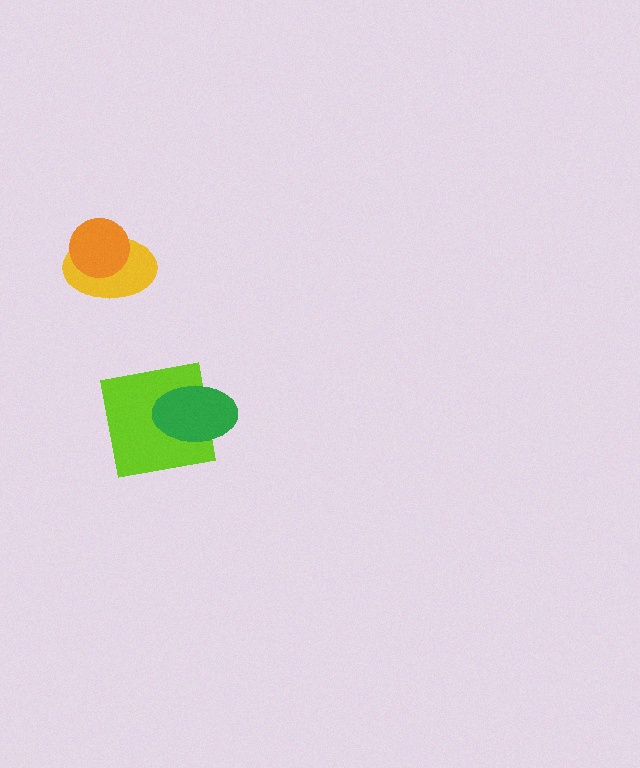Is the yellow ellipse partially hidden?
Yes, it is partially covered by another shape.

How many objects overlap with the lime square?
1 object overlaps with the lime square.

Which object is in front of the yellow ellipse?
The orange circle is in front of the yellow ellipse.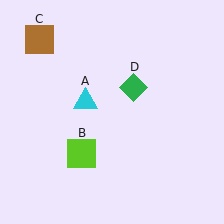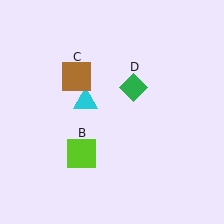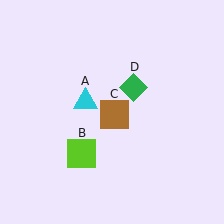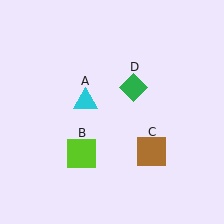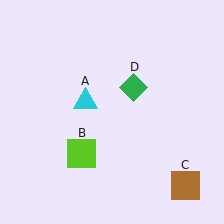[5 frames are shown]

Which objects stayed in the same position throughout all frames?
Cyan triangle (object A) and lime square (object B) and green diamond (object D) remained stationary.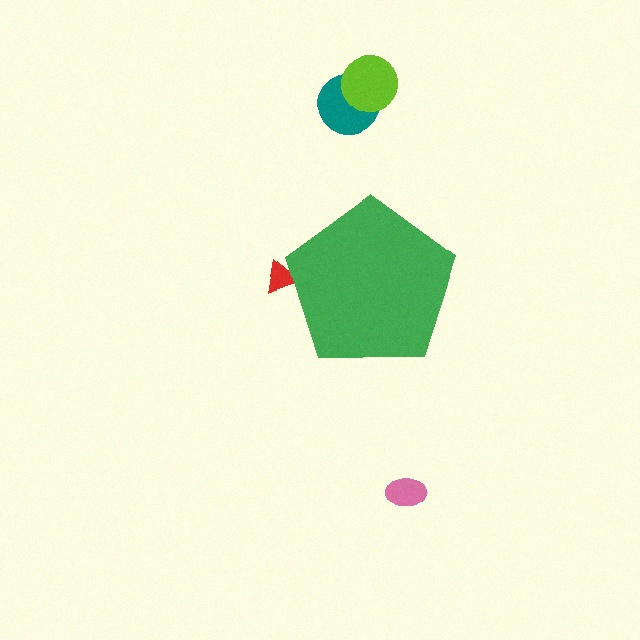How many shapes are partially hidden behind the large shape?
1 shape is partially hidden.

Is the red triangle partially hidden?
Yes, the red triangle is partially hidden behind the green pentagon.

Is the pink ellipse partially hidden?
No, the pink ellipse is fully visible.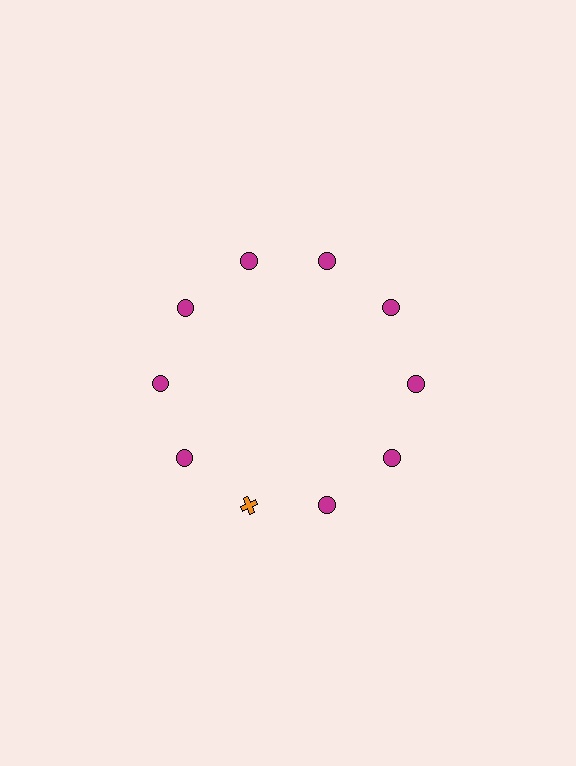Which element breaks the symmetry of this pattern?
The orange cross at roughly the 7 o'clock position breaks the symmetry. All other shapes are magenta circles.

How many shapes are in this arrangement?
There are 10 shapes arranged in a ring pattern.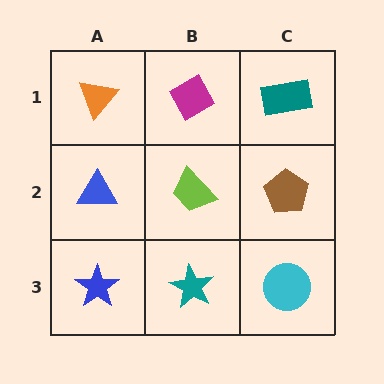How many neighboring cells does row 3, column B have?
3.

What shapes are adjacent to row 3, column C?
A brown pentagon (row 2, column C), a teal star (row 3, column B).